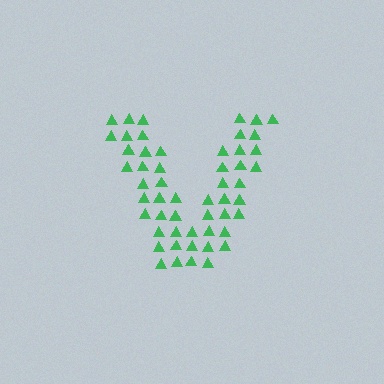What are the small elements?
The small elements are triangles.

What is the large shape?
The large shape is the letter V.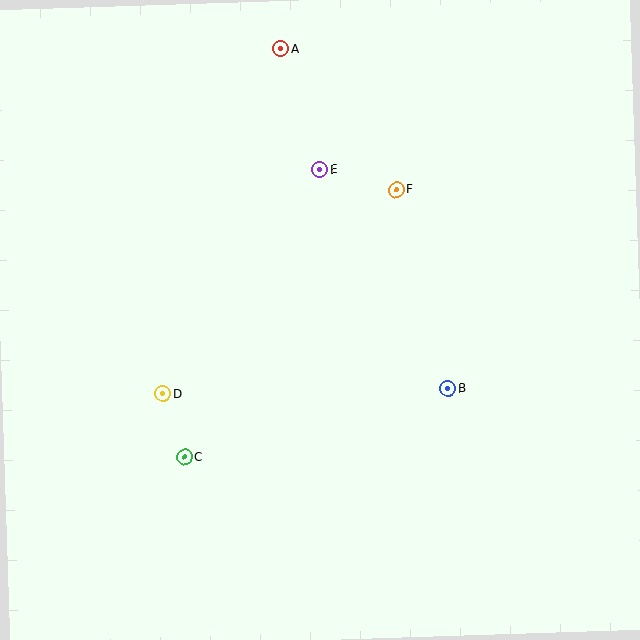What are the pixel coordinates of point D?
Point D is at (163, 394).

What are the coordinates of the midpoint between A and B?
The midpoint between A and B is at (365, 219).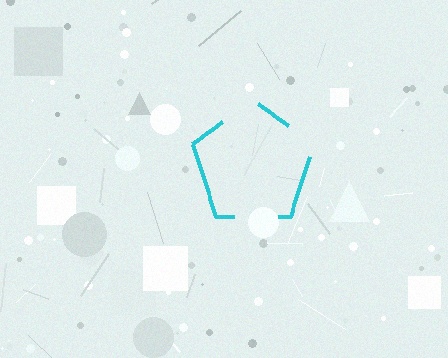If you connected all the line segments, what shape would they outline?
They would outline a pentagon.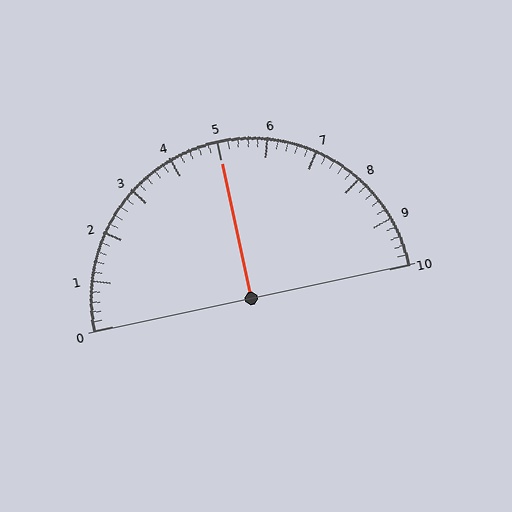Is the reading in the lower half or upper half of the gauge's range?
The reading is in the upper half of the range (0 to 10).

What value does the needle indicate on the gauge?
The needle indicates approximately 5.0.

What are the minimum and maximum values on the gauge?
The gauge ranges from 0 to 10.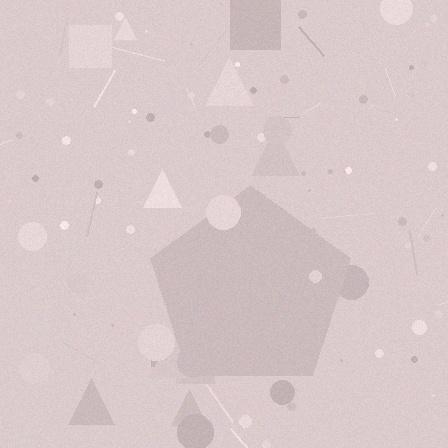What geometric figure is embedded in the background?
A pentagon is embedded in the background.